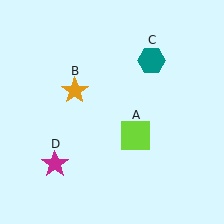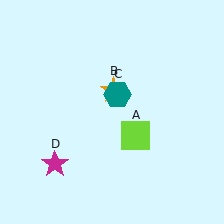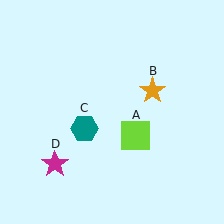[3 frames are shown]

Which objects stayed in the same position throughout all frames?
Lime square (object A) and magenta star (object D) remained stationary.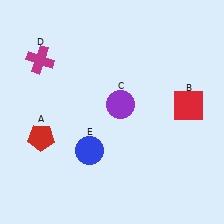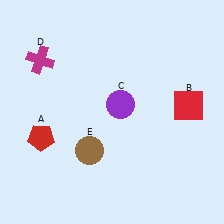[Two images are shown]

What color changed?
The circle (E) changed from blue in Image 1 to brown in Image 2.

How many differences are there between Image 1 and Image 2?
There is 1 difference between the two images.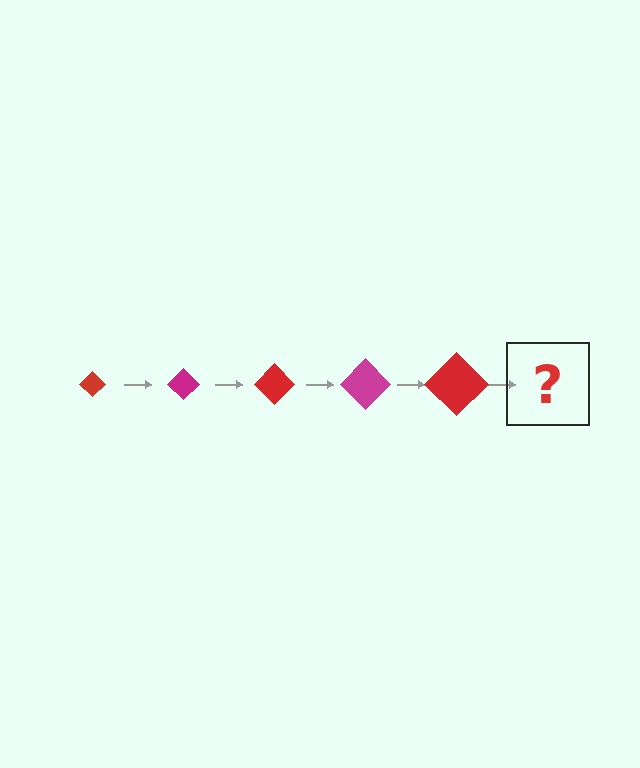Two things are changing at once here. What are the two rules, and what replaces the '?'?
The two rules are that the diamond grows larger each step and the color cycles through red and magenta. The '?' should be a magenta diamond, larger than the previous one.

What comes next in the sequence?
The next element should be a magenta diamond, larger than the previous one.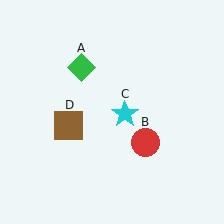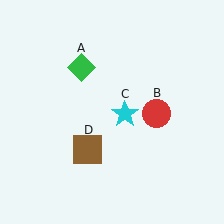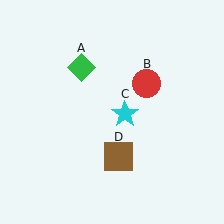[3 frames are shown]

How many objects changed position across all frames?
2 objects changed position: red circle (object B), brown square (object D).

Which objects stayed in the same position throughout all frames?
Green diamond (object A) and cyan star (object C) remained stationary.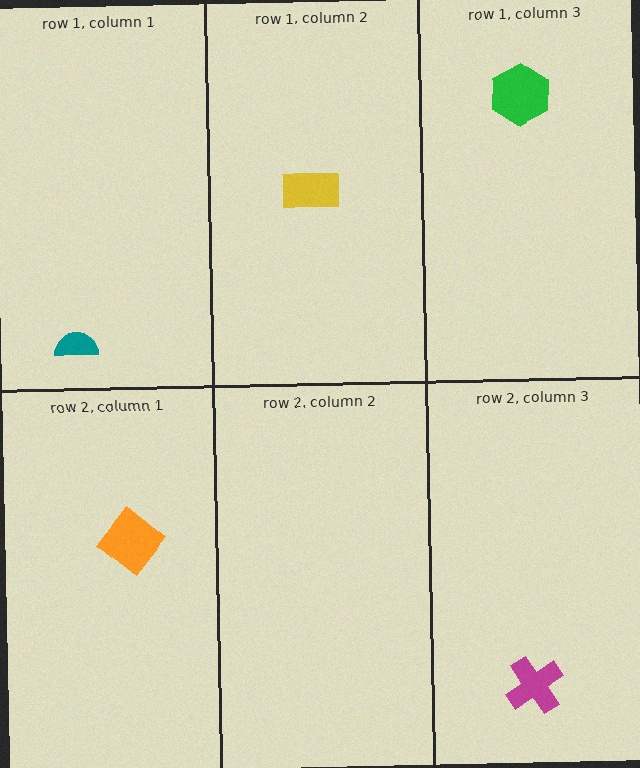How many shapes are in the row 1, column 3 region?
1.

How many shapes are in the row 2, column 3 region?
1.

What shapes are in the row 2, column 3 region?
The magenta cross.